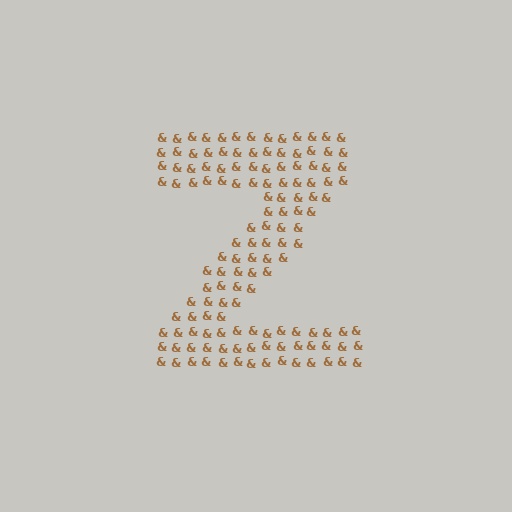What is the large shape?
The large shape is the letter Z.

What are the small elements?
The small elements are ampersands.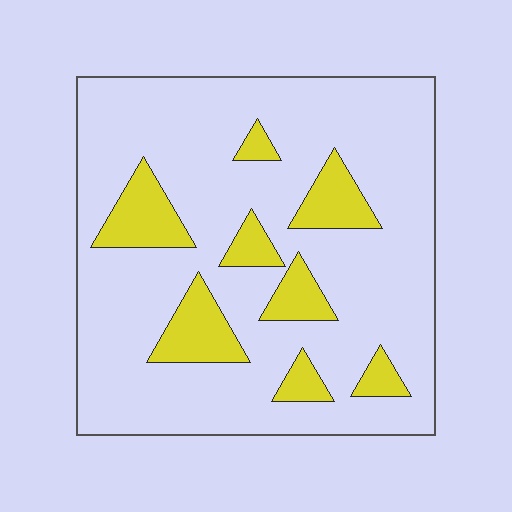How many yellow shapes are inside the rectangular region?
8.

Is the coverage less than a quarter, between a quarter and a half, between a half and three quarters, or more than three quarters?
Less than a quarter.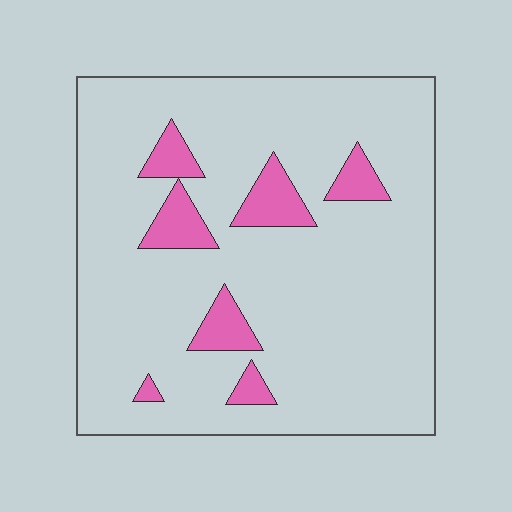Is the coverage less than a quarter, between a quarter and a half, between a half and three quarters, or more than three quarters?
Less than a quarter.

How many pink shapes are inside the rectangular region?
7.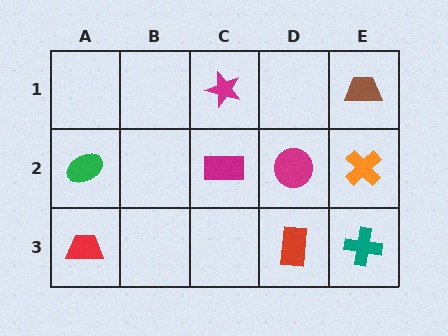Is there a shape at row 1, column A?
No, that cell is empty.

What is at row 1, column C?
A magenta star.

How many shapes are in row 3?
3 shapes.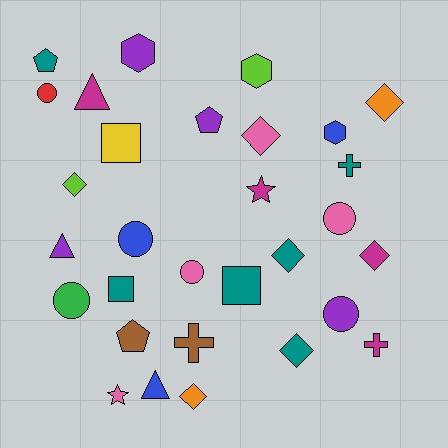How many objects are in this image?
There are 30 objects.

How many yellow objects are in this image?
There is 1 yellow object.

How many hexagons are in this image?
There are 3 hexagons.